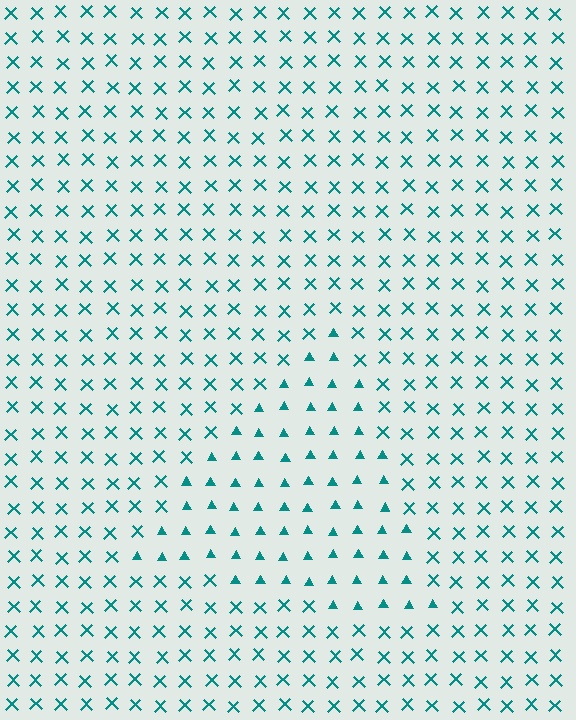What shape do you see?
I see a triangle.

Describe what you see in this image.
The image is filled with small teal elements arranged in a uniform grid. A triangle-shaped region contains triangles, while the surrounding area contains X marks. The boundary is defined purely by the change in element shape.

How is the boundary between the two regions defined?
The boundary is defined by a change in element shape: triangles inside vs. X marks outside. All elements share the same color and spacing.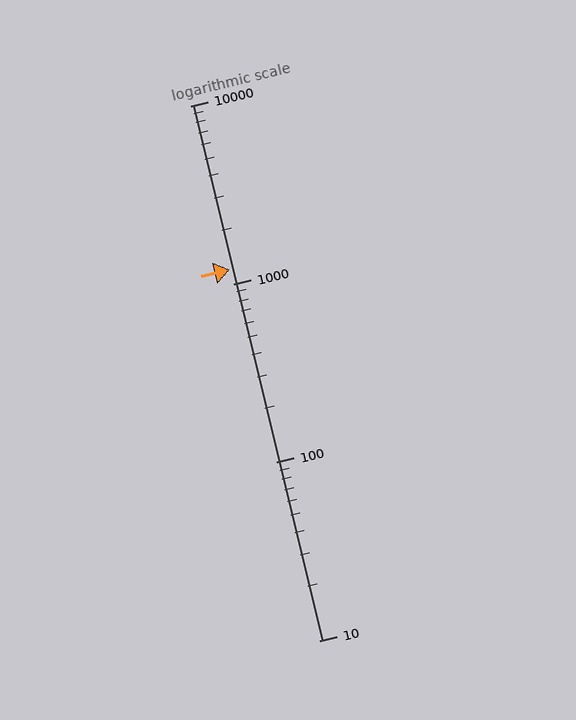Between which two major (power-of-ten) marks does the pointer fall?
The pointer is between 1000 and 10000.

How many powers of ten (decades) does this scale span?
The scale spans 3 decades, from 10 to 10000.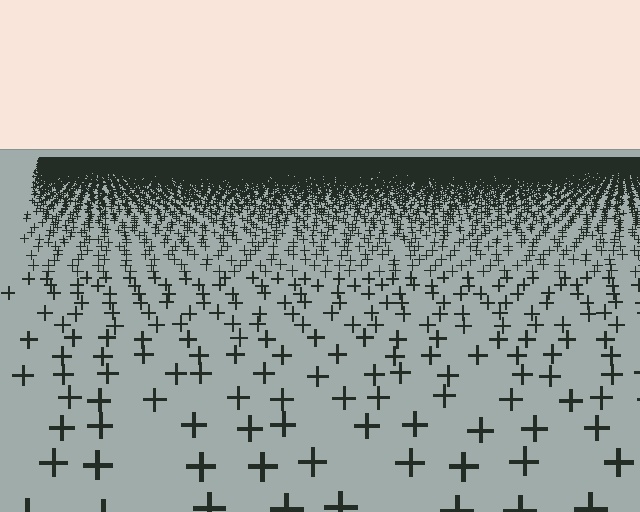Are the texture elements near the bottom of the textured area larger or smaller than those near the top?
Larger. Near the bottom, elements are closer to the viewer and appear at a bigger on-screen size.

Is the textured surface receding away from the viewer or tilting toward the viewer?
The surface is receding away from the viewer. Texture elements get smaller and denser toward the top.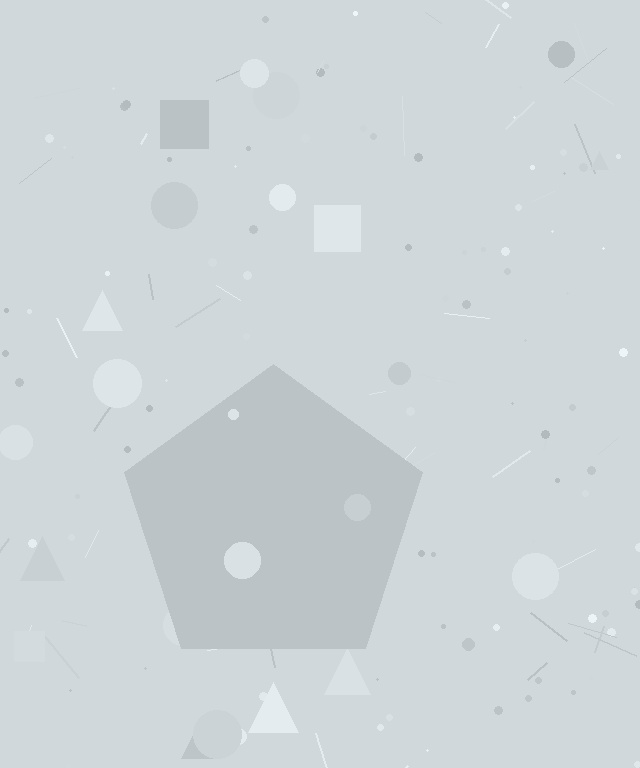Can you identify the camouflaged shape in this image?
The camouflaged shape is a pentagon.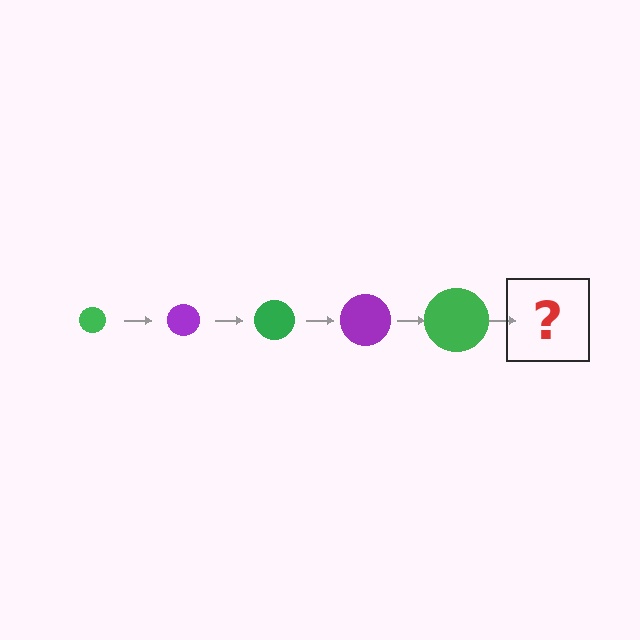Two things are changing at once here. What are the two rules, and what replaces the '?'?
The two rules are that the circle grows larger each step and the color cycles through green and purple. The '?' should be a purple circle, larger than the previous one.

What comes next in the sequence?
The next element should be a purple circle, larger than the previous one.